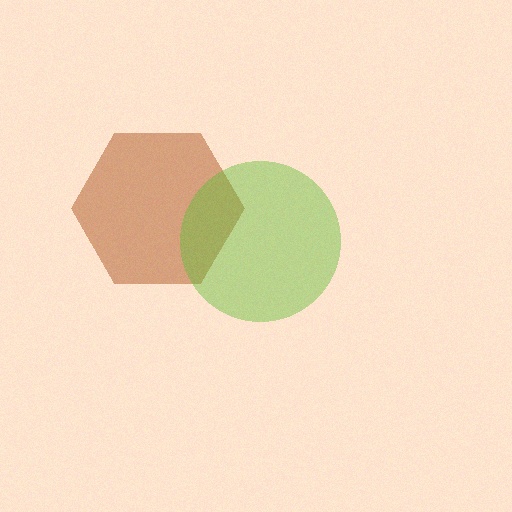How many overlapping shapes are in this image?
There are 2 overlapping shapes in the image.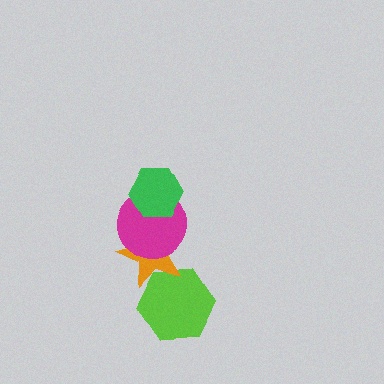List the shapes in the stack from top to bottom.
From top to bottom: the green hexagon, the magenta circle, the orange star, the lime hexagon.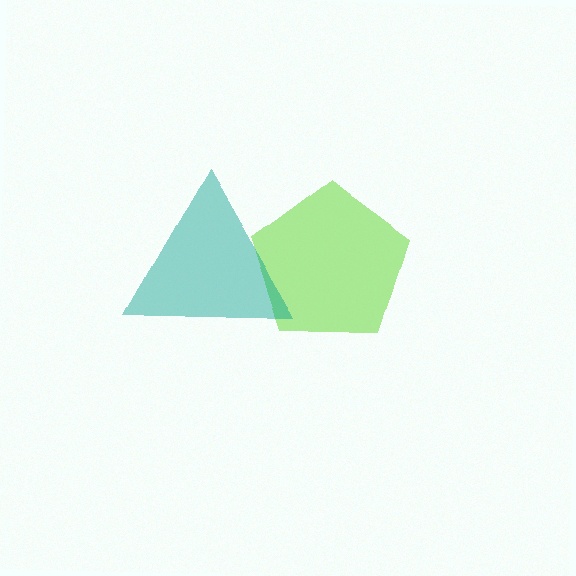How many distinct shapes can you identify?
There are 2 distinct shapes: a lime pentagon, a teal triangle.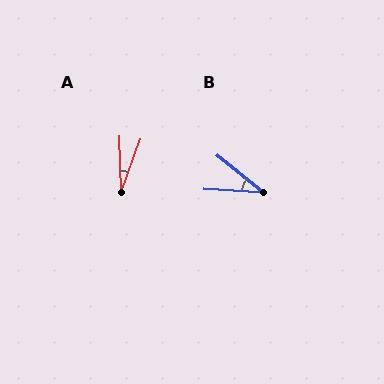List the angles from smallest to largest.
A (21°), B (36°).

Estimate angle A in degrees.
Approximately 21 degrees.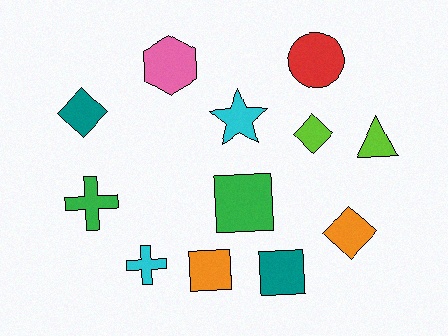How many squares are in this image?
There are 3 squares.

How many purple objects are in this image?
There are no purple objects.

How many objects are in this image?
There are 12 objects.